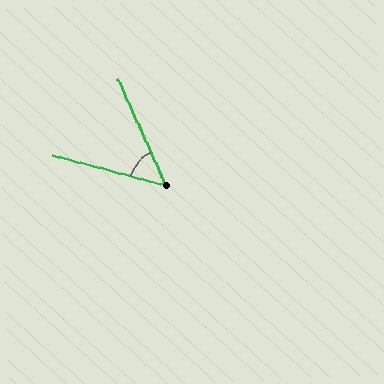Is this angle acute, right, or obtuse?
It is acute.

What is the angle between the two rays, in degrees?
Approximately 51 degrees.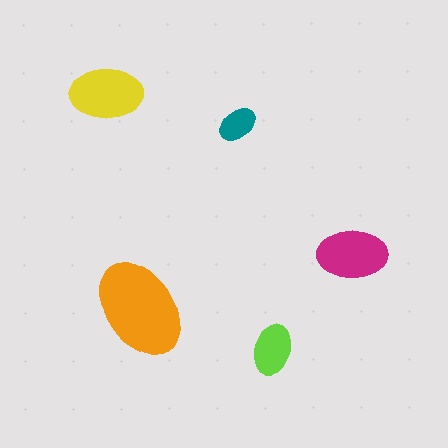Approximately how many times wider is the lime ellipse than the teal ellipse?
About 1.5 times wider.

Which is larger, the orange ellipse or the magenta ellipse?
The orange one.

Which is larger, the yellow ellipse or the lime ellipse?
The yellow one.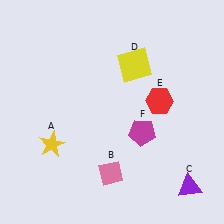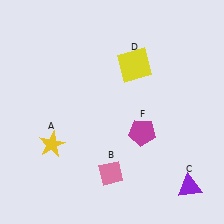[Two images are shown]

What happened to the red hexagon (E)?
The red hexagon (E) was removed in Image 2. It was in the top-right area of Image 1.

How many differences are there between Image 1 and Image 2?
There is 1 difference between the two images.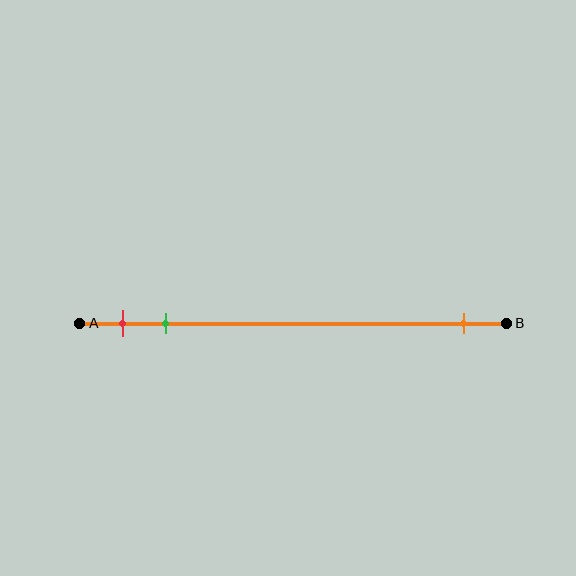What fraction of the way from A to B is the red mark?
The red mark is approximately 10% (0.1) of the way from A to B.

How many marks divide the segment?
There are 3 marks dividing the segment.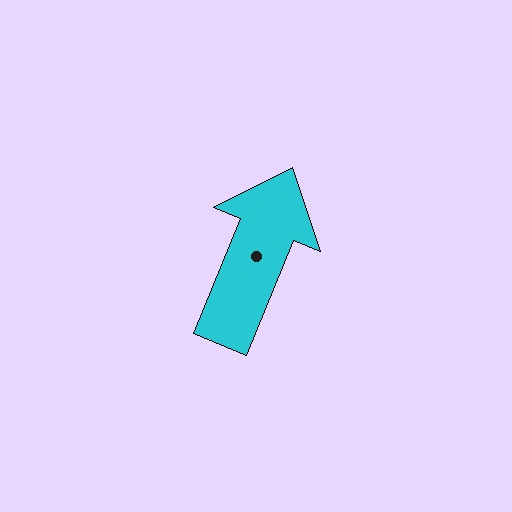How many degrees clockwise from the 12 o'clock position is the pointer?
Approximately 22 degrees.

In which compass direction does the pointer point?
North.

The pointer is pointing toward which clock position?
Roughly 1 o'clock.